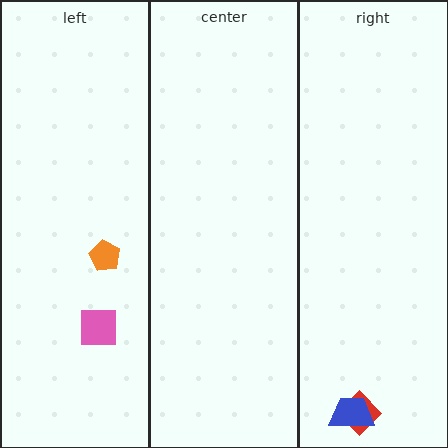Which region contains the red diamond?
The right region.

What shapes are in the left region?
The orange pentagon, the pink square.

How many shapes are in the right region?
2.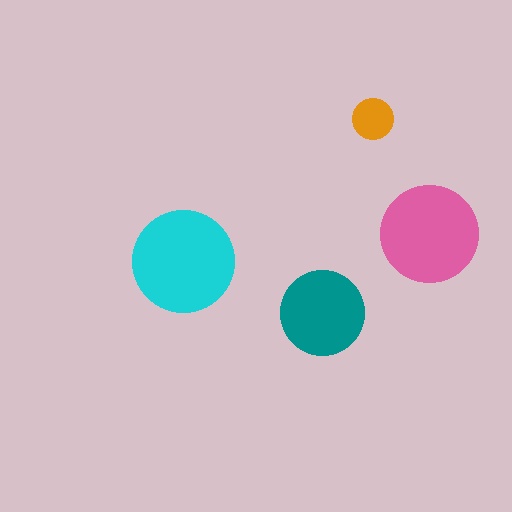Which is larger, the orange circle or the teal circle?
The teal one.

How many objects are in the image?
There are 4 objects in the image.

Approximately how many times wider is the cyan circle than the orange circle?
About 2.5 times wider.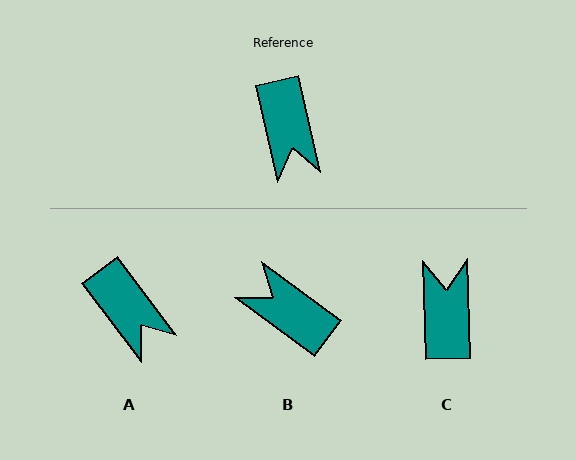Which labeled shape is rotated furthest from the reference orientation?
C, about 169 degrees away.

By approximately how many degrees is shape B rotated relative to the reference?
Approximately 139 degrees clockwise.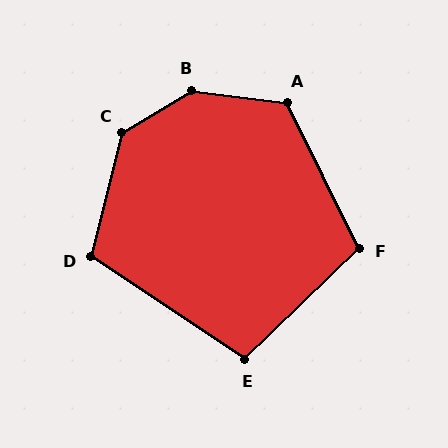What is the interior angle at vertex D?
Approximately 110 degrees (obtuse).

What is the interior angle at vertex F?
Approximately 108 degrees (obtuse).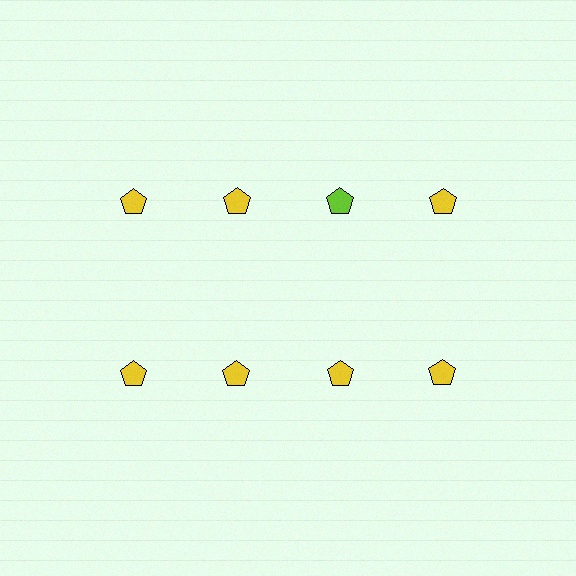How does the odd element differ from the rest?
It has a different color: lime instead of yellow.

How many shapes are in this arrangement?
There are 8 shapes arranged in a grid pattern.